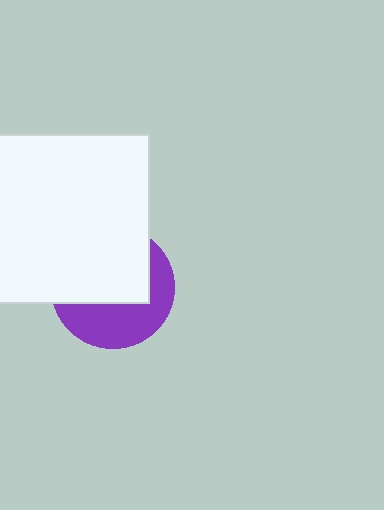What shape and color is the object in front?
The object in front is a white square.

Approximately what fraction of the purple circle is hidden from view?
Roughly 56% of the purple circle is hidden behind the white square.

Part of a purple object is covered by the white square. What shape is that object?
It is a circle.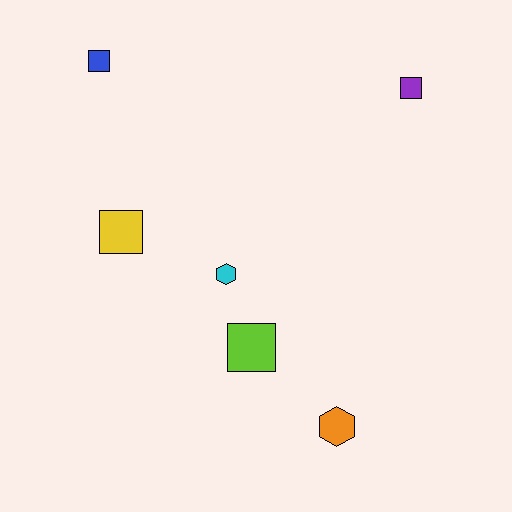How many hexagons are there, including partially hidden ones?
There are 2 hexagons.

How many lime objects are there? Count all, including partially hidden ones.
There is 1 lime object.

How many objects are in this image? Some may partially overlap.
There are 6 objects.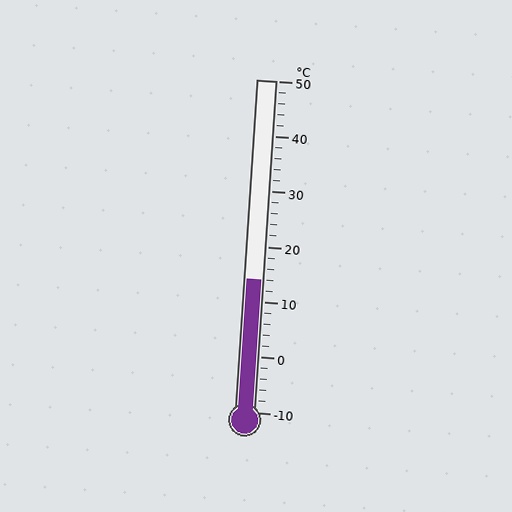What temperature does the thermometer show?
The thermometer shows approximately 14°C.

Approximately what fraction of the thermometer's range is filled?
The thermometer is filled to approximately 40% of its range.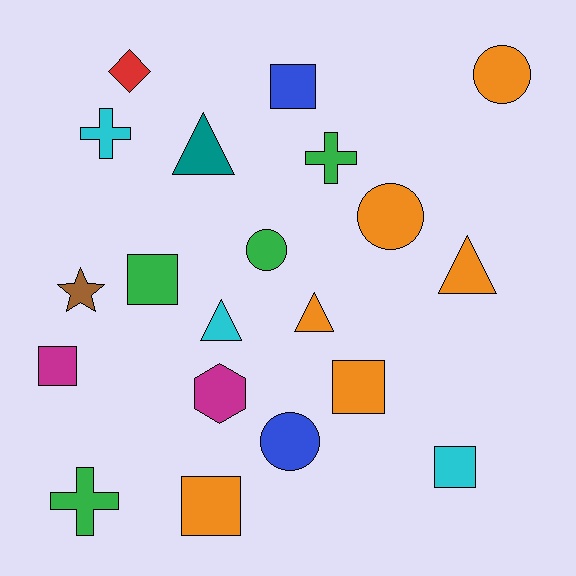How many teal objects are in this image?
There is 1 teal object.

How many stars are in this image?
There is 1 star.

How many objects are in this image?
There are 20 objects.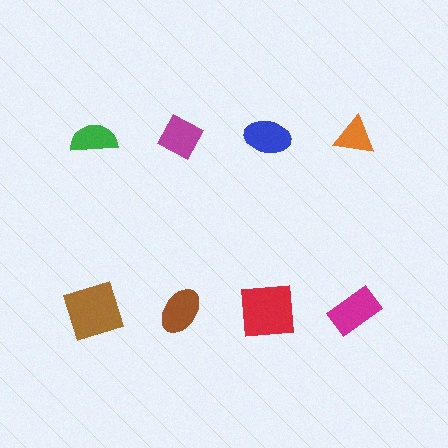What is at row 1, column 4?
An orange triangle.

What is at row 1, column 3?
A blue ellipse.